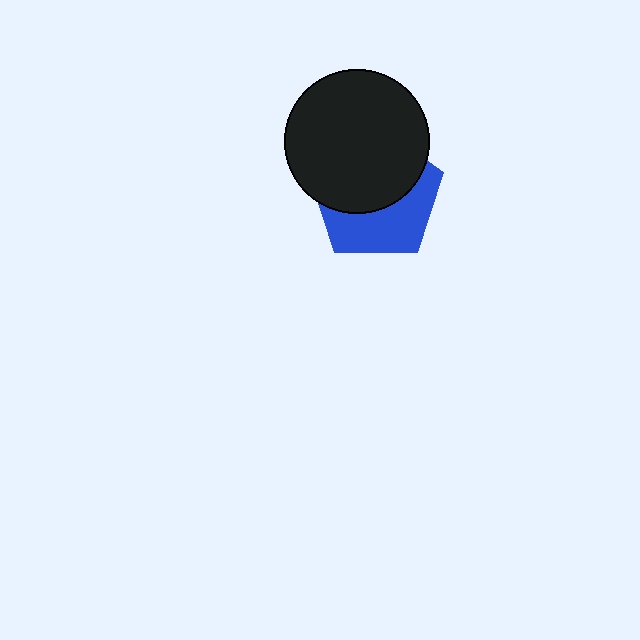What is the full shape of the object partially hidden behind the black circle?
The partially hidden object is a blue pentagon.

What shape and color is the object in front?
The object in front is a black circle.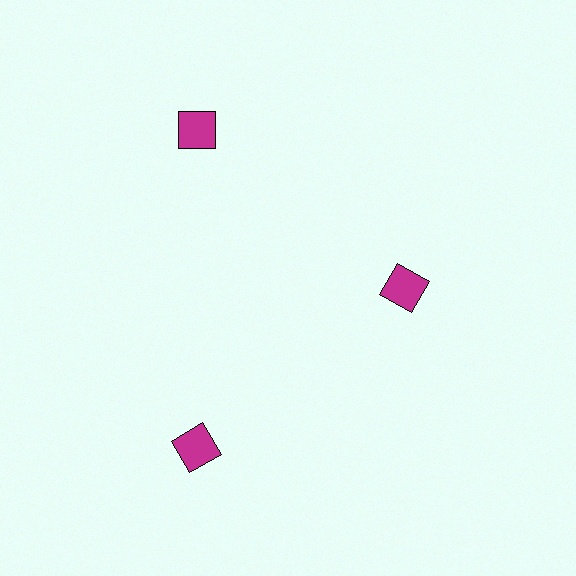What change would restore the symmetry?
The symmetry would be restored by moving it outward, back onto the ring so that all 3 squares sit at equal angles and equal distance from the center.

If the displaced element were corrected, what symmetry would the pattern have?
It would have 3-fold rotational symmetry — the pattern would map onto itself every 120 degrees.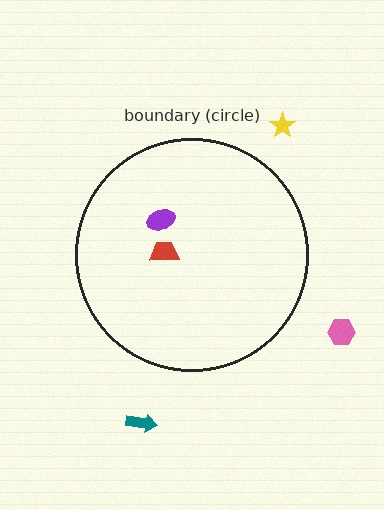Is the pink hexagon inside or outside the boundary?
Outside.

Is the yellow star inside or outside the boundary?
Outside.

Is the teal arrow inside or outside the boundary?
Outside.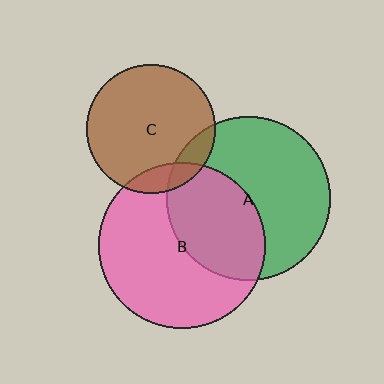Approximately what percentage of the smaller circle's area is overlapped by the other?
Approximately 10%.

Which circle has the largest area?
Circle B (pink).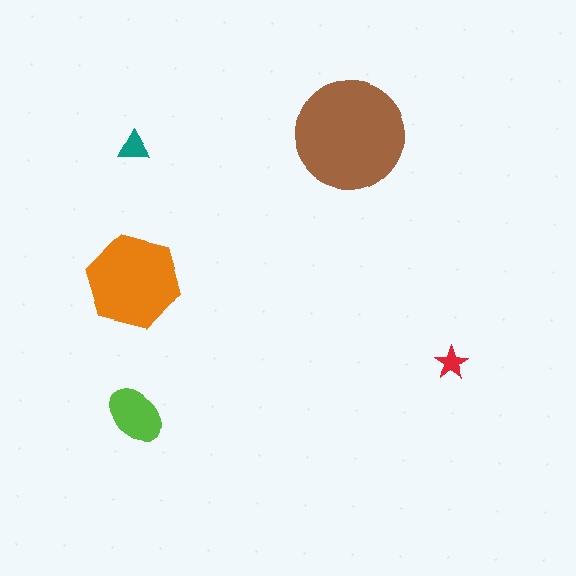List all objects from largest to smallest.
The brown circle, the orange hexagon, the lime ellipse, the teal triangle, the red star.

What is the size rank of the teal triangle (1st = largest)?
4th.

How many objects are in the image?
There are 5 objects in the image.